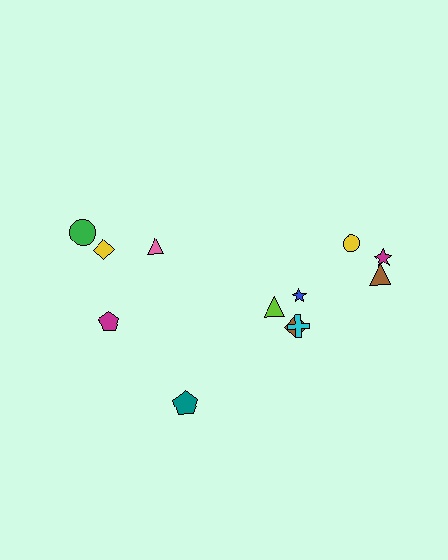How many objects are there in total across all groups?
There are 12 objects.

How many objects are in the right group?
There are 7 objects.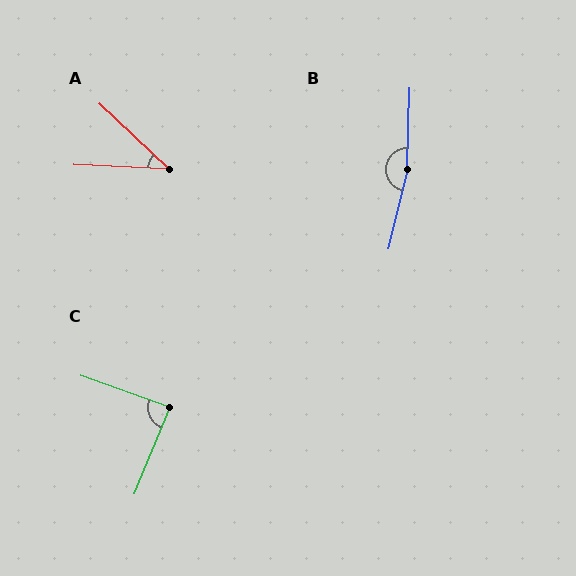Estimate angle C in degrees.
Approximately 87 degrees.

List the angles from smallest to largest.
A (40°), C (87°), B (168°).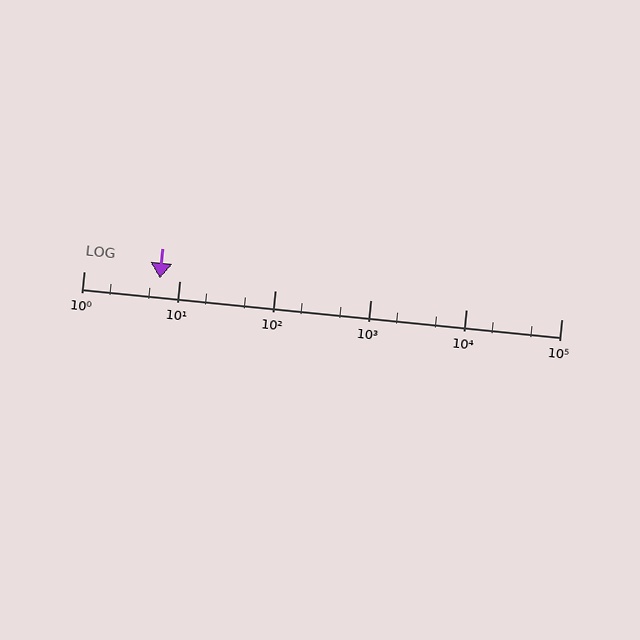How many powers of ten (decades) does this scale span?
The scale spans 5 decades, from 1 to 100000.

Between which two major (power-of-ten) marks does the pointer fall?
The pointer is between 1 and 10.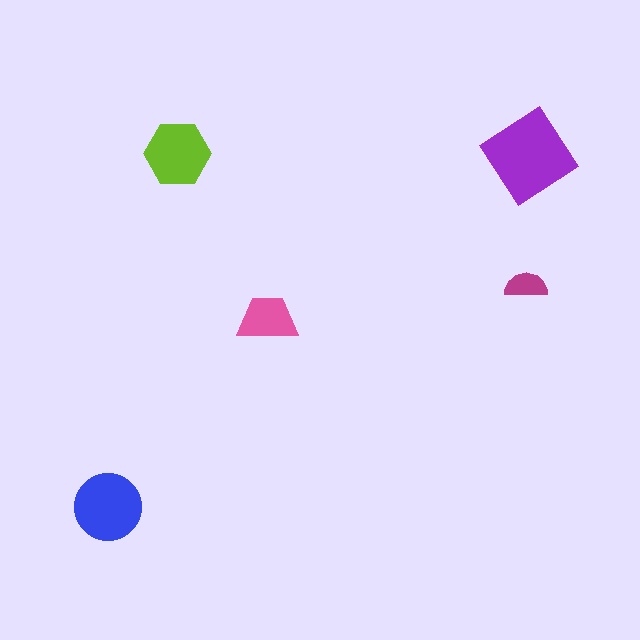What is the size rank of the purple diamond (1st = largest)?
1st.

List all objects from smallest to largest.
The magenta semicircle, the pink trapezoid, the lime hexagon, the blue circle, the purple diamond.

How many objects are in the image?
There are 5 objects in the image.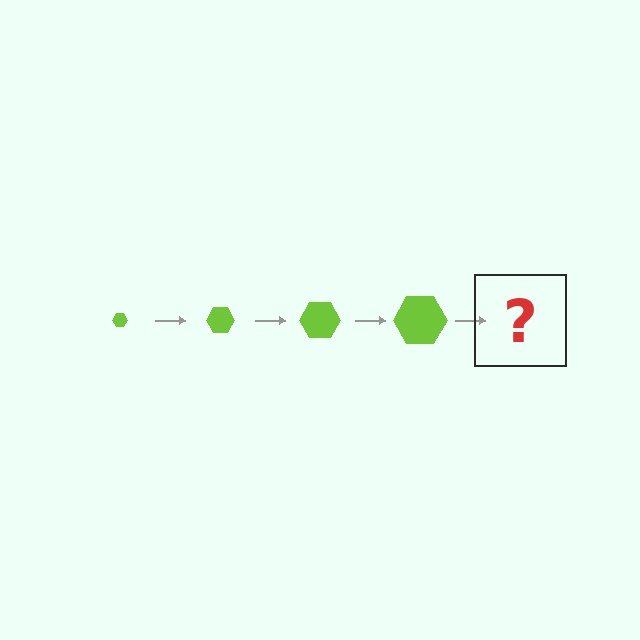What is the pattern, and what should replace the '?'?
The pattern is that the hexagon gets progressively larger each step. The '?' should be a lime hexagon, larger than the previous one.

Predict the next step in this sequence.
The next step is a lime hexagon, larger than the previous one.